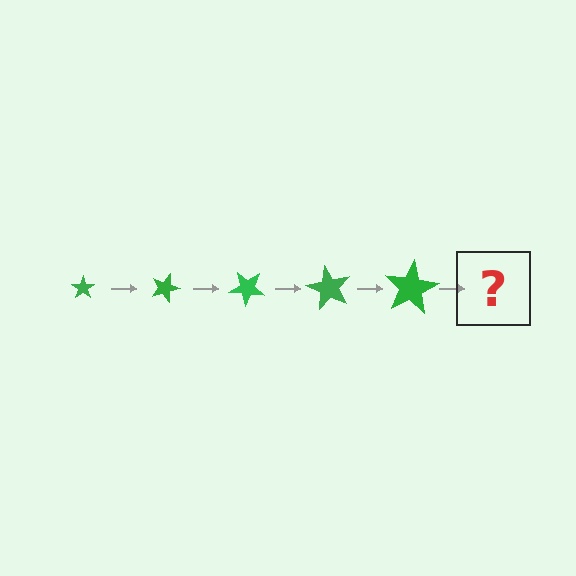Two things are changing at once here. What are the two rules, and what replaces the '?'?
The two rules are that the star grows larger each step and it rotates 20 degrees each step. The '?' should be a star, larger than the previous one and rotated 100 degrees from the start.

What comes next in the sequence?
The next element should be a star, larger than the previous one and rotated 100 degrees from the start.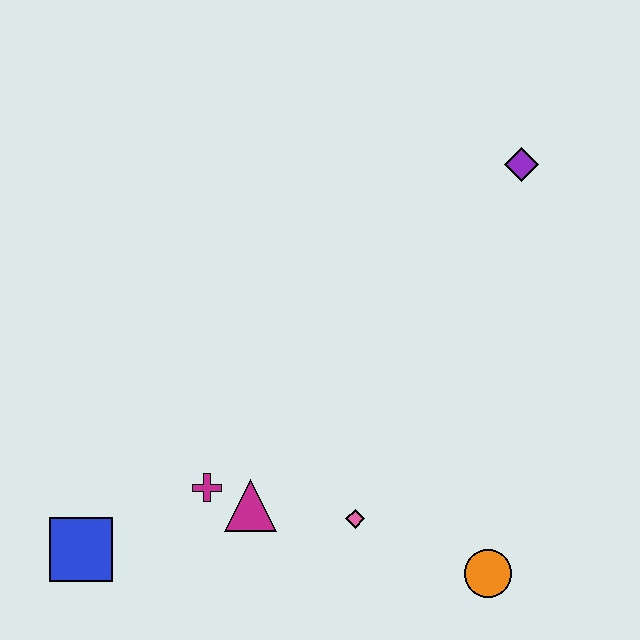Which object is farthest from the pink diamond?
The purple diamond is farthest from the pink diamond.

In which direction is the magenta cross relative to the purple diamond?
The magenta cross is below the purple diamond.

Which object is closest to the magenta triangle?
The magenta cross is closest to the magenta triangle.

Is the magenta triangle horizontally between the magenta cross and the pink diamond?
Yes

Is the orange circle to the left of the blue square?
No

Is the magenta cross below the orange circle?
No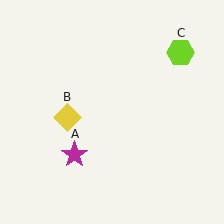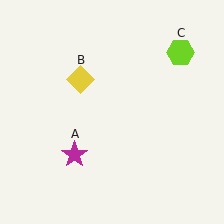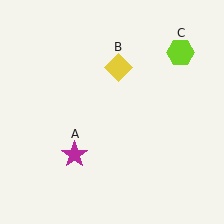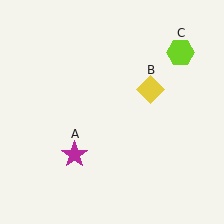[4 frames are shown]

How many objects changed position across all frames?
1 object changed position: yellow diamond (object B).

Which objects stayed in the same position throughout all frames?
Magenta star (object A) and lime hexagon (object C) remained stationary.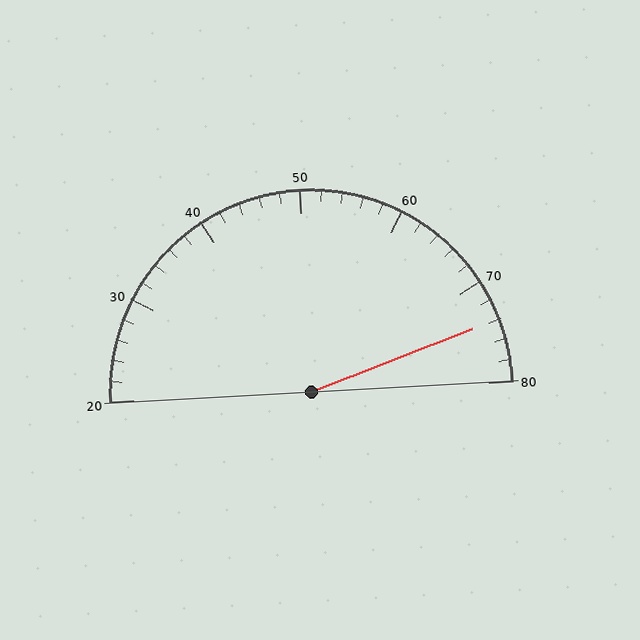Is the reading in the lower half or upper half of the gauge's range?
The reading is in the upper half of the range (20 to 80).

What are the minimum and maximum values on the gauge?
The gauge ranges from 20 to 80.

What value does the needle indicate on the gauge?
The needle indicates approximately 74.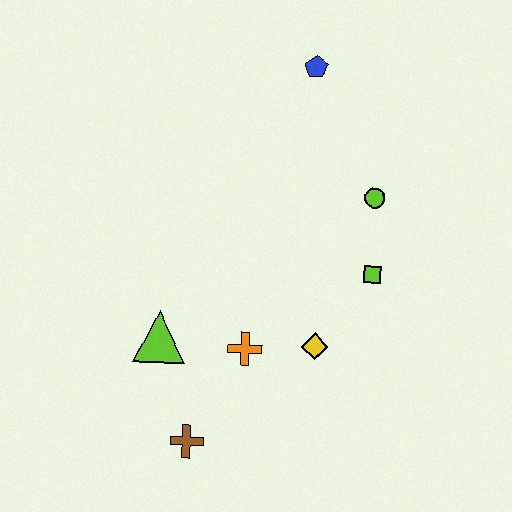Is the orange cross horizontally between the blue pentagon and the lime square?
No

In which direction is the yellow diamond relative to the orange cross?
The yellow diamond is to the right of the orange cross.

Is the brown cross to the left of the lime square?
Yes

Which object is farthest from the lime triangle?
The blue pentagon is farthest from the lime triangle.